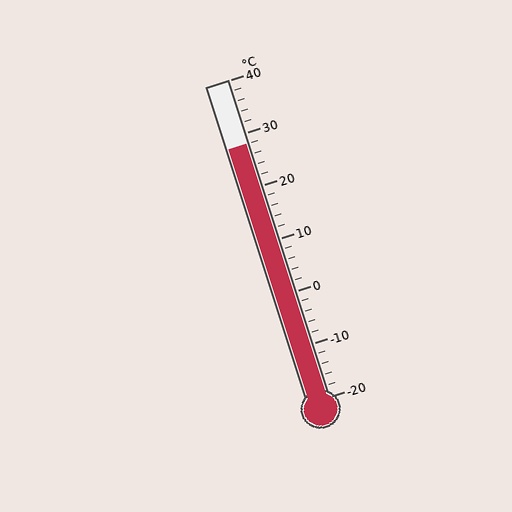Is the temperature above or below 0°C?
The temperature is above 0°C.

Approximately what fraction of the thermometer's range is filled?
The thermometer is filled to approximately 80% of its range.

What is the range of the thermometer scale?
The thermometer scale ranges from -20°C to 40°C.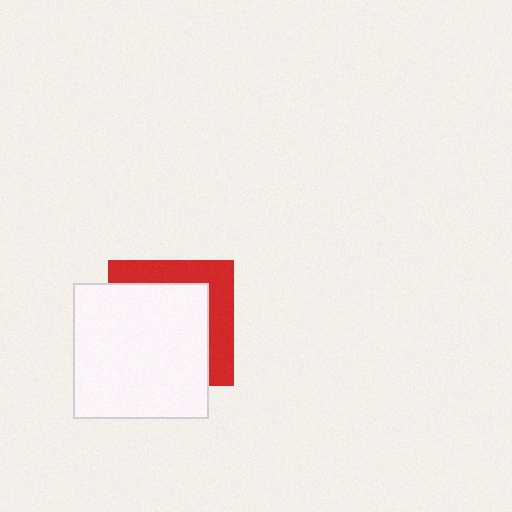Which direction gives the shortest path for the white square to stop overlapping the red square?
Moving toward the lower-left gives the shortest separation.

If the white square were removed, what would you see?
You would see the complete red square.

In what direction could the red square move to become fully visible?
The red square could move toward the upper-right. That would shift it out from behind the white square entirely.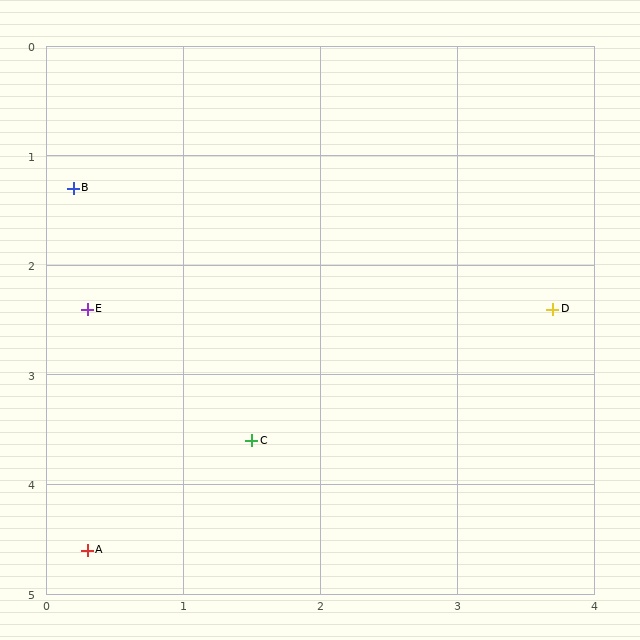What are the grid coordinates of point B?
Point B is at approximately (0.2, 1.3).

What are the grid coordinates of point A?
Point A is at approximately (0.3, 4.6).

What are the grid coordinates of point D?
Point D is at approximately (3.7, 2.4).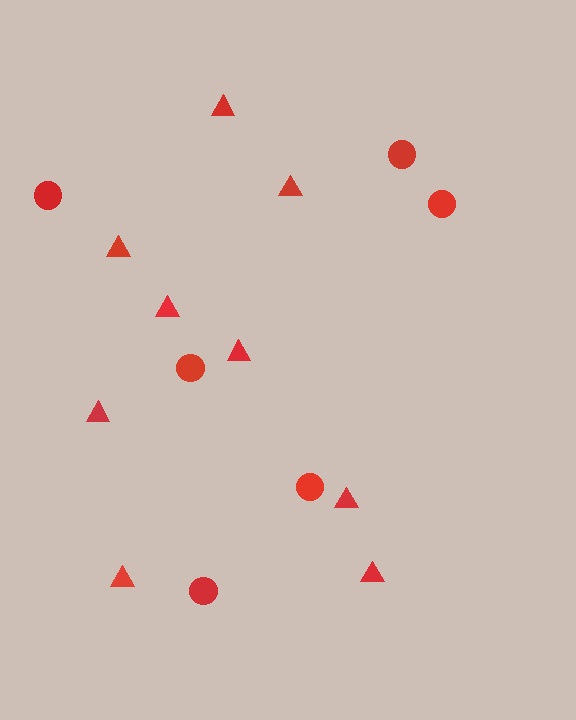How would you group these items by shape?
There are 2 groups: one group of triangles (9) and one group of circles (6).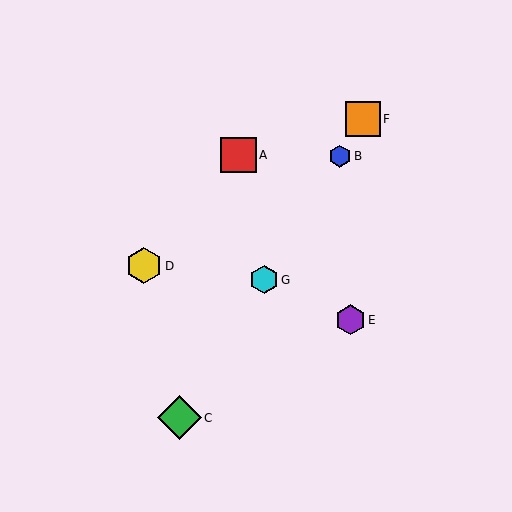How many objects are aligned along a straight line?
4 objects (B, C, F, G) are aligned along a straight line.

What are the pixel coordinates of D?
Object D is at (144, 266).